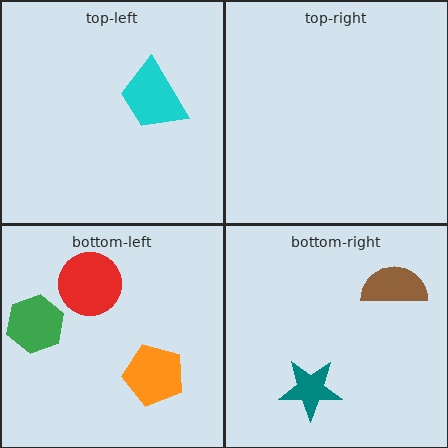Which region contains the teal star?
The bottom-right region.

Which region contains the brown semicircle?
The bottom-right region.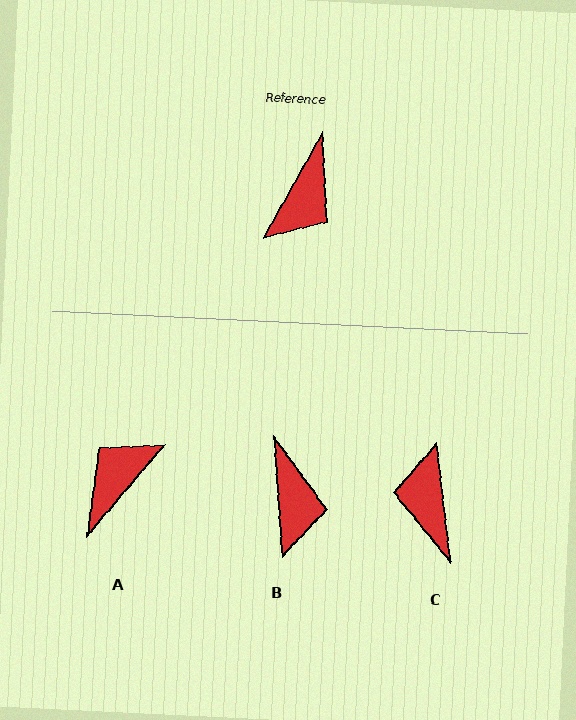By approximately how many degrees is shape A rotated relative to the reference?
Approximately 169 degrees counter-clockwise.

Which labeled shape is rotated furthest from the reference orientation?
A, about 169 degrees away.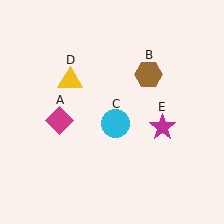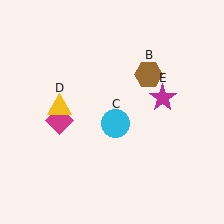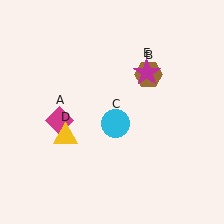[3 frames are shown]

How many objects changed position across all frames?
2 objects changed position: yellow triangle (object D), magenta star (object E).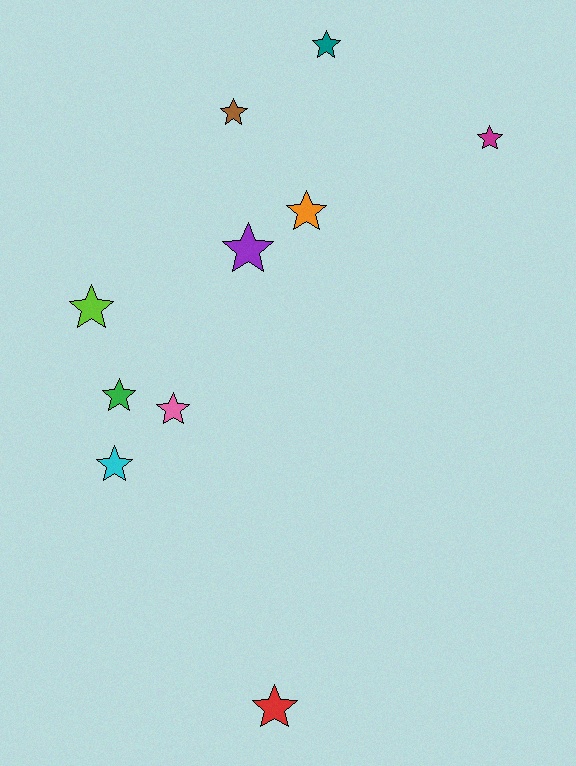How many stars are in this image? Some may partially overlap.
There are 10 stars.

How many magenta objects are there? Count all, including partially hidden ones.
There is 1 magenta object.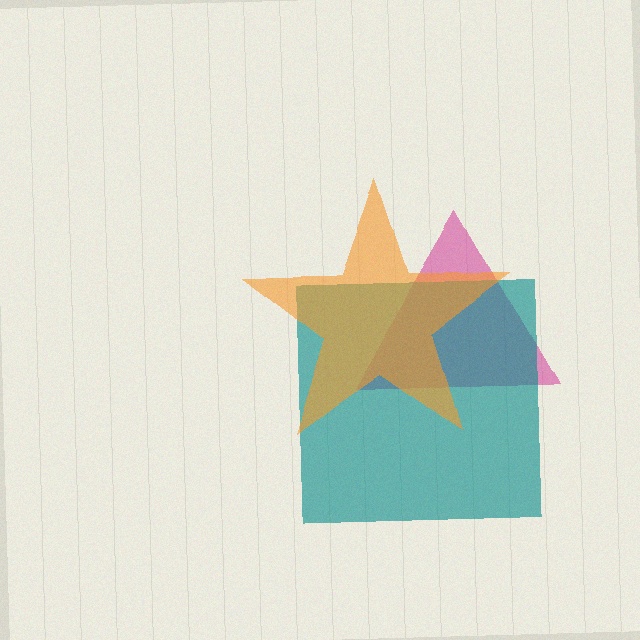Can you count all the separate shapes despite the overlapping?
Yes, there are 3 separate shapes.